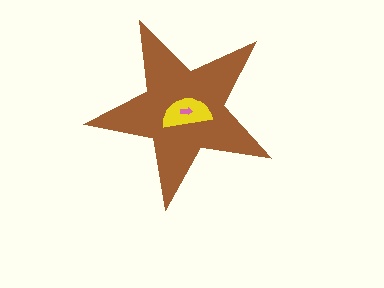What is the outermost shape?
The brown star.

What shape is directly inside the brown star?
The yellow semicircle.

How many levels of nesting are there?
3.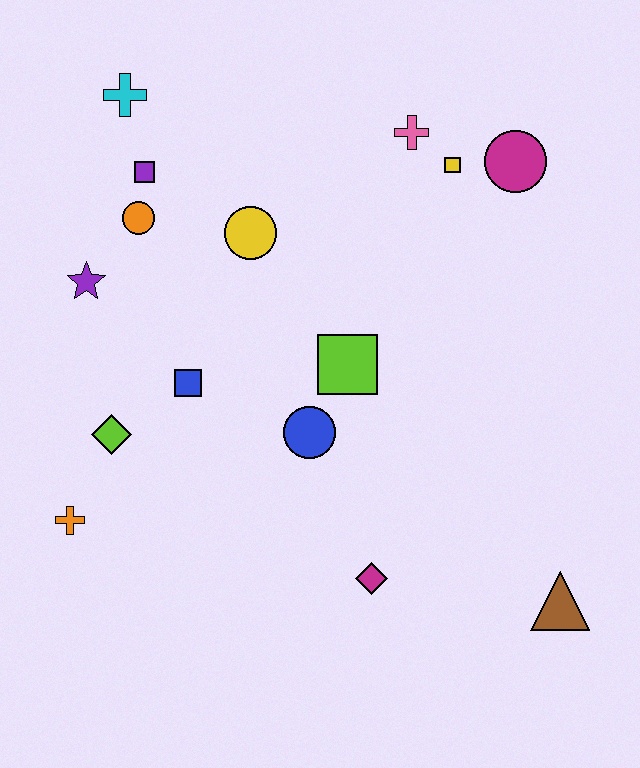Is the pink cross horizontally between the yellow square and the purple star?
Yes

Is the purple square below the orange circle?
No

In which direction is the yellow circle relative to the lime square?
The yellow circle is above the lime square.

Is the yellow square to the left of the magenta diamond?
No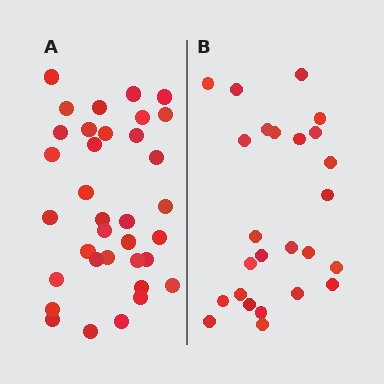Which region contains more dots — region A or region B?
Region A (the left region) has more dots.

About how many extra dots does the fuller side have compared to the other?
Region A has roughly 10 or so more dots than region B.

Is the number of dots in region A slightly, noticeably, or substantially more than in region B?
Region A has noticeably more, but not dramatically so. The ratio is roughly 1.4 to 1.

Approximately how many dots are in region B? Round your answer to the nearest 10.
About 20 dots. (The exact count is 25, which rounds to 20.)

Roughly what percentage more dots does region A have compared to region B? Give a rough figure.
About 40% more.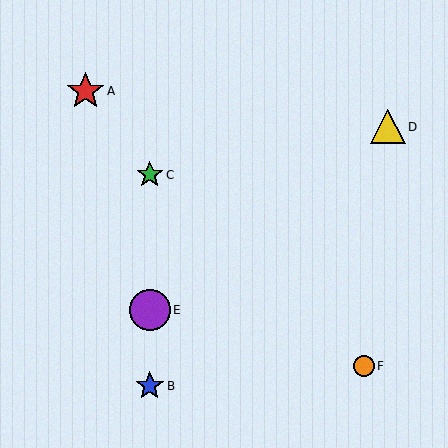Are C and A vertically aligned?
No, C is at x≈150 and A is at x≈86.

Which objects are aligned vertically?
Objects B, C, E are aligned vertically.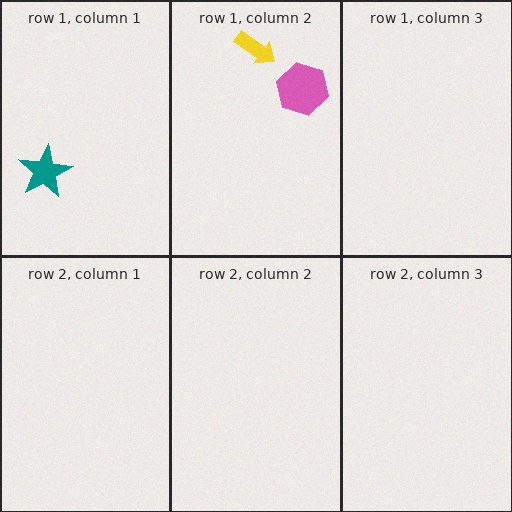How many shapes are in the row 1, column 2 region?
2.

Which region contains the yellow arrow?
The row 1, column 2 region.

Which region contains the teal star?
The row 1, column 1 region.